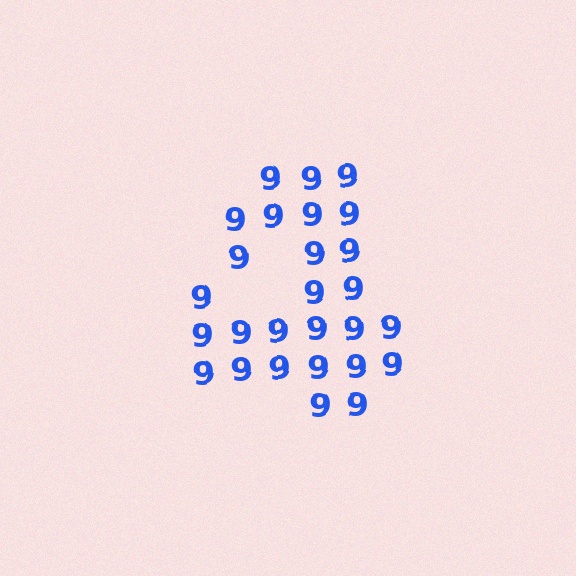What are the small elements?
The small elements are digit 9's.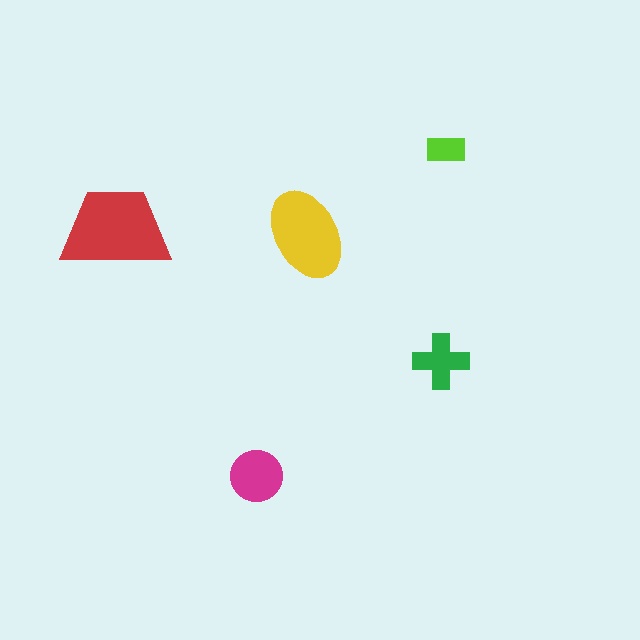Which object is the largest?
The red trapezoid.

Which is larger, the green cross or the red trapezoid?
The red trapezoid.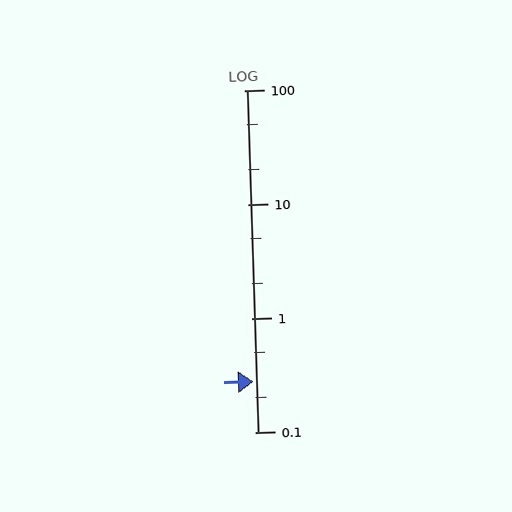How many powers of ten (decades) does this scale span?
The scale spans 3 decades, from 0.1 to 100.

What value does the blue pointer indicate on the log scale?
The pointer indicates approximately 0.28.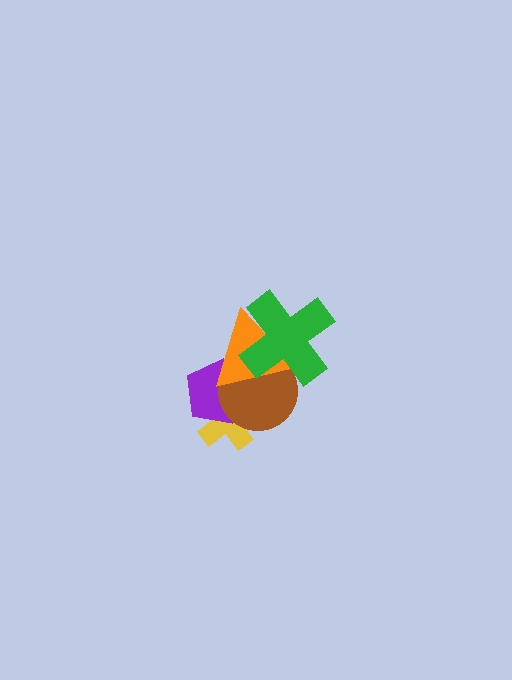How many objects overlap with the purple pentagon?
3 objects overlap with the purple pentagon.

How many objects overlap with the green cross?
2 objects overlap with the green cross.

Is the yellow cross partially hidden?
Yes, it is partially covered by another shape.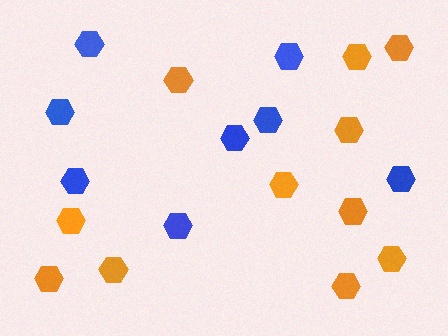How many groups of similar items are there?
There are 2 groups: one group of orange hexagons (11) and one group of blue hexagons (8).